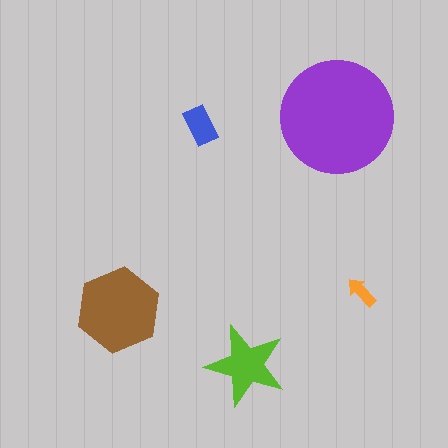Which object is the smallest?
The orange arrow.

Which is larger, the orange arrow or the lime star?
The lime star.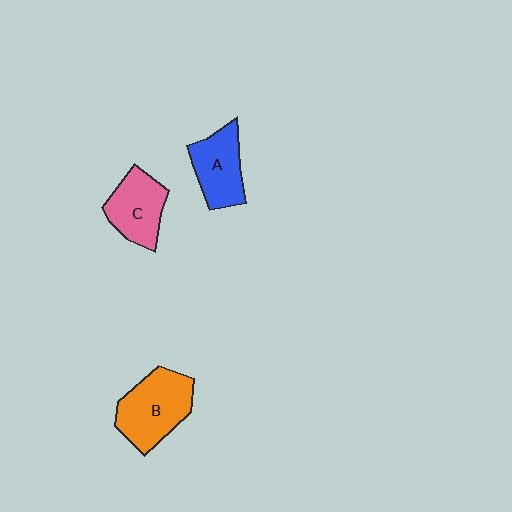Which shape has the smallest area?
Shape A (blue).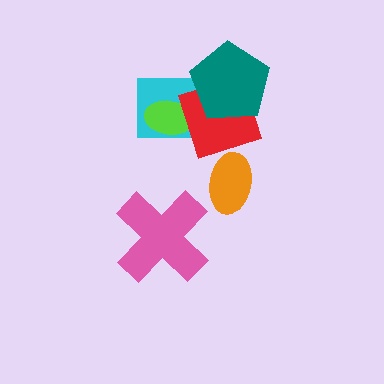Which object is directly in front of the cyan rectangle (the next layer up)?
The lime ellipse is directly in front of the cyan rectangle.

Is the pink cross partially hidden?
No, no other shape covers it.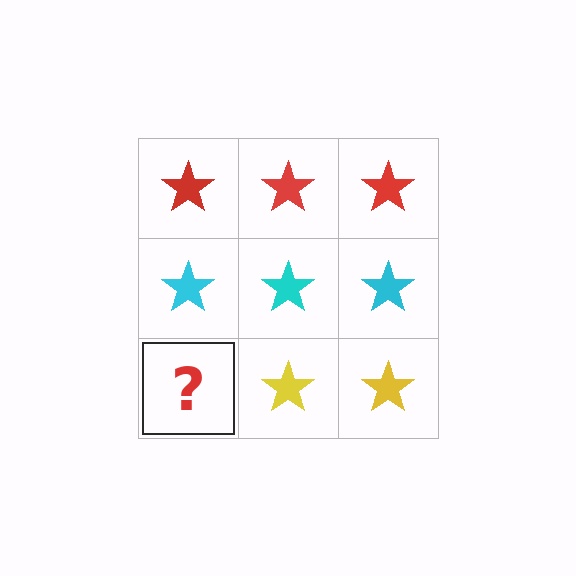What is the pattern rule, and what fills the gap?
The rule is that each row has a consistent color. The gap should be filled with a yellow star.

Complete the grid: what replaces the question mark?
The question mark should be replaced with a yellow star.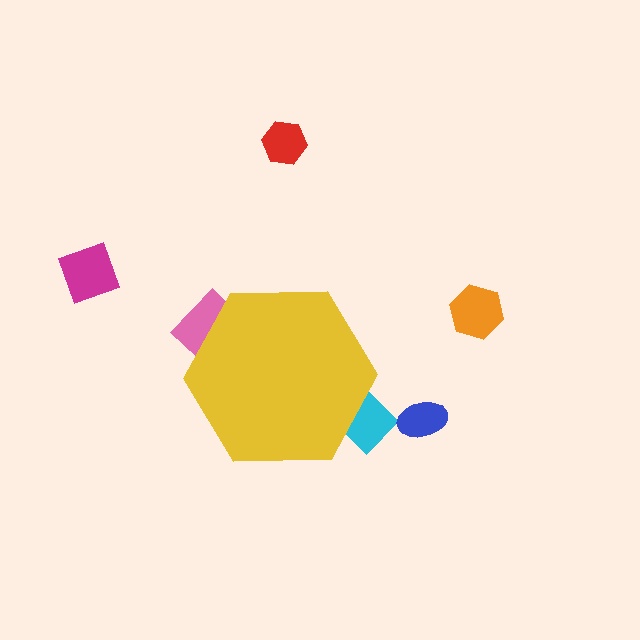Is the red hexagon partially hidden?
No, the red hexagon is fully visible.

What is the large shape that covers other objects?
A yellow hexagon.